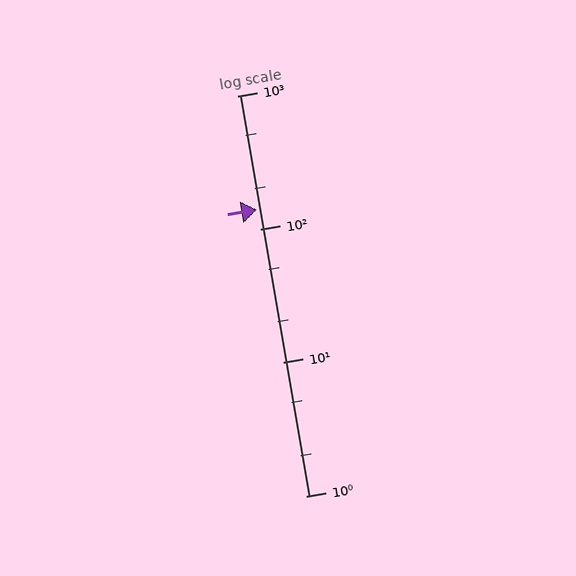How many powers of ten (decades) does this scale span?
The scale spans 3 decades, from 1 to 1000.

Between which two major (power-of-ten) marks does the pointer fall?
The pointer is between 100 and 1000.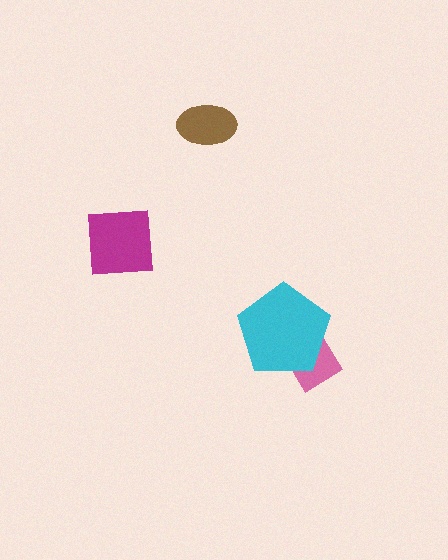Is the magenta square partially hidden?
No, no other shape covers it.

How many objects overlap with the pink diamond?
1 object overlaps with the pink diamond.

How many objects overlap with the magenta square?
0 objects overlap with the magenta square.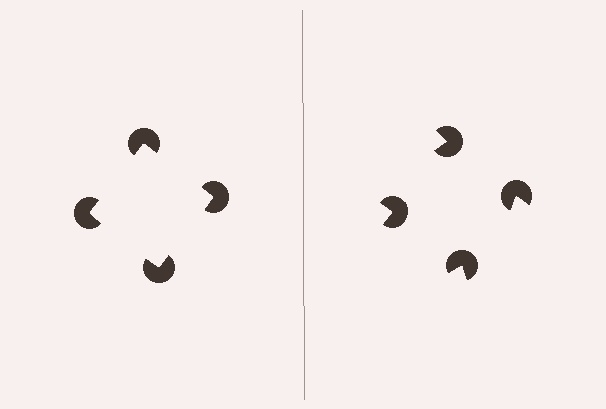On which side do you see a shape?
An illusory square appears on the left side. On the right side the wedge cuts are rotated, so no coherent shape forms.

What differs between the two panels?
The pac-man discs are positioned identically on both sides; only the wedge orientations differ. On the left they align to a square; on the right they are misaligned.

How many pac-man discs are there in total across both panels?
8 — 4 on each side.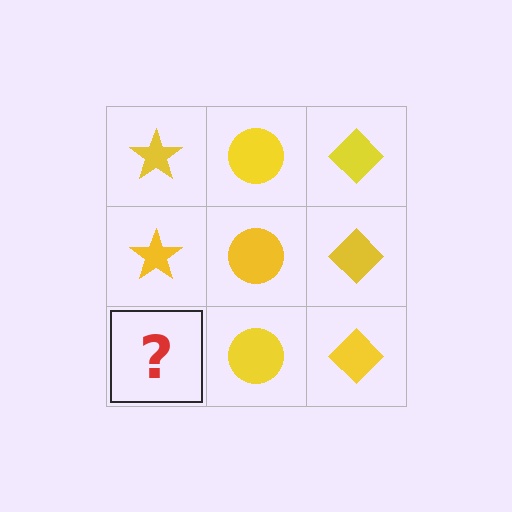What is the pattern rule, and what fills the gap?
The rule is that each column has a consistent shape. The gap should be filled with a yellow star.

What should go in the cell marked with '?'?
The missing cell should contain a yellow star.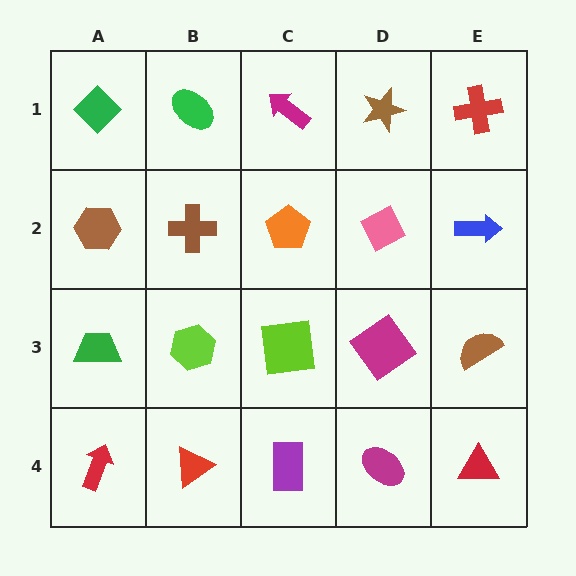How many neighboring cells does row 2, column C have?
4.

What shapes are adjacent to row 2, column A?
A green diamond (row 1, column A), a green trapezoid (row 3, column A), a brown cross (row 2, column B).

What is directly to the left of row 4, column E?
A magenta ellipse.